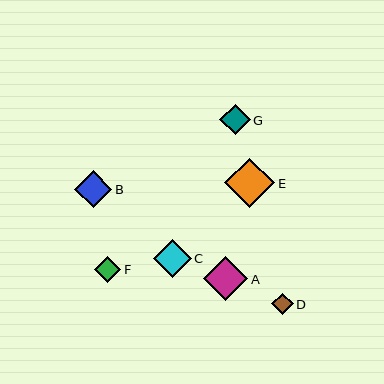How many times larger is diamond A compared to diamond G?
Diamond A is approximately 1.4 times the size of diamond G.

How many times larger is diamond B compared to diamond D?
Diamond B is approximately 1.7 times the size of diamond D.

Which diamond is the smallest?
Diamond D is the smallest with a size of approximately 22 pixels.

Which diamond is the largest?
Diamond E is the largest with a size of approximately 50 pixels.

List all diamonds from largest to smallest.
From largest to smallest: E, A, C, B, G, F, D.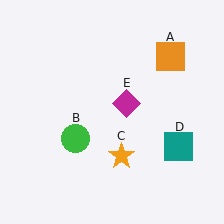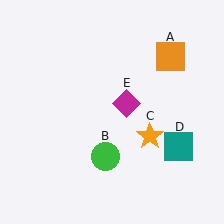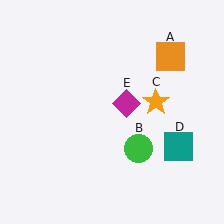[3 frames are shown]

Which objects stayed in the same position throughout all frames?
Orange square (object A) and teal square (object D) and magenta diamond (object E) remained stationary.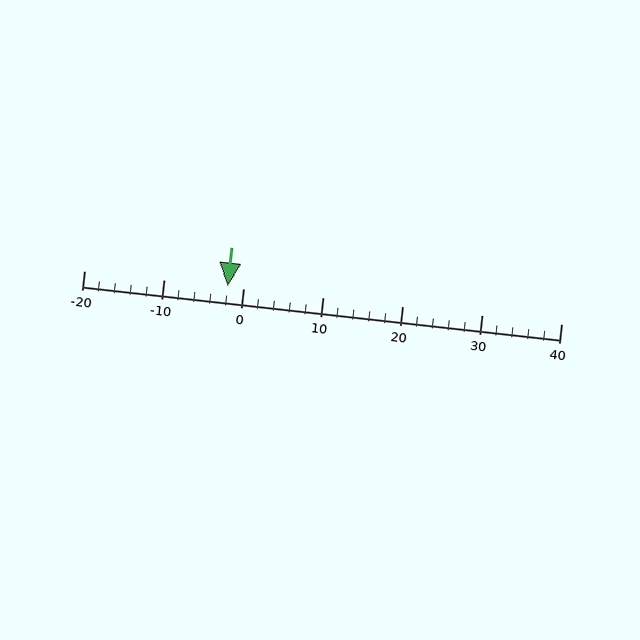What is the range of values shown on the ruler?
The ruler shows values from -20 to 40.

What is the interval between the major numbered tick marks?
The major tick marks are spaced 10 units apart.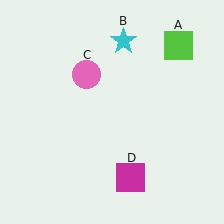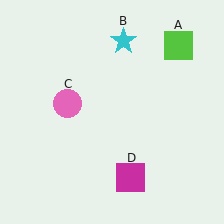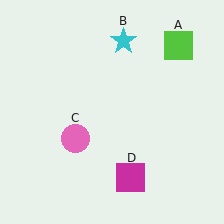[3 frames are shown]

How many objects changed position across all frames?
1 object changed position: pink circle (object C).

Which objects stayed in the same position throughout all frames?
Lime square (object A) and cyan star (object B) and magenta square (object D) remained stationary.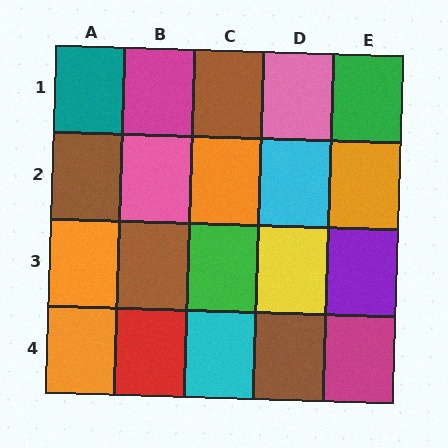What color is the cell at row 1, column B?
Magenta.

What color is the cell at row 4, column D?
Brown.